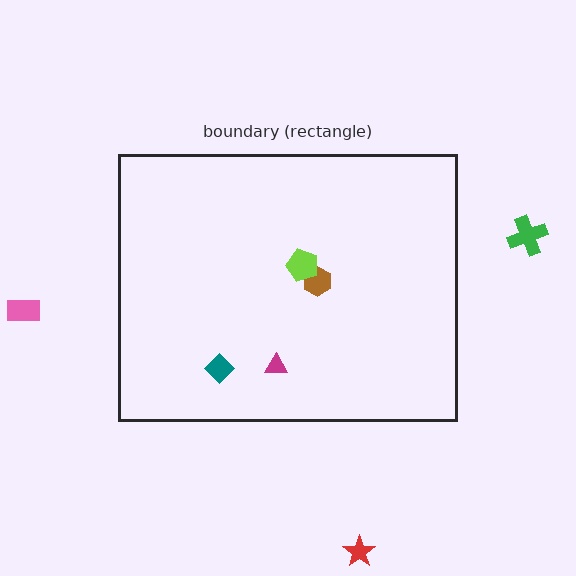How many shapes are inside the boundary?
4 inside, 3 outside.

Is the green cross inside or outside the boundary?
Outside.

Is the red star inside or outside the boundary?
Outside.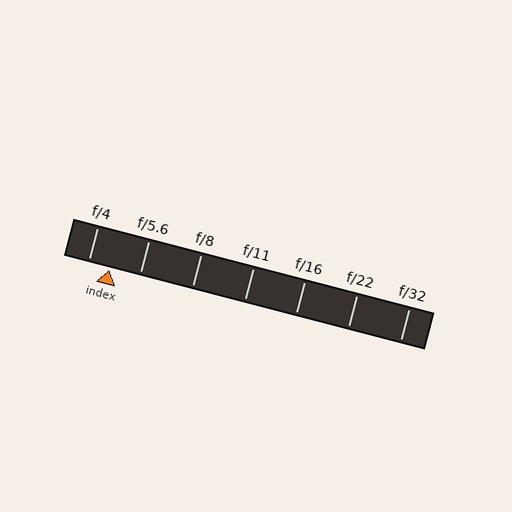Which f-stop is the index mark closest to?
The index mark is closest to f/4.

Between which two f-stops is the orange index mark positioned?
The index mark is between f/4 and f/5.6.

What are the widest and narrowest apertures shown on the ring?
The widest aperture shown is f/4 and the narrowest is f/32.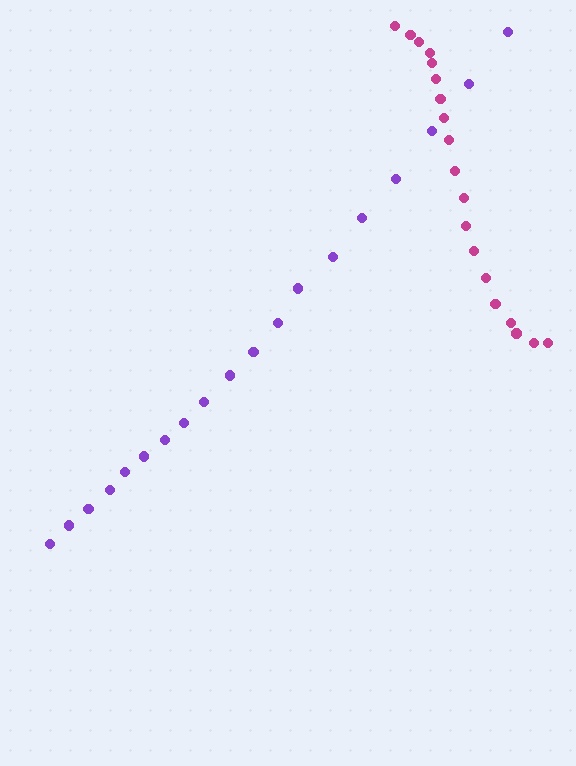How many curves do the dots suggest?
There are 2 distinct paths.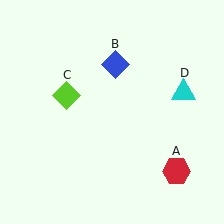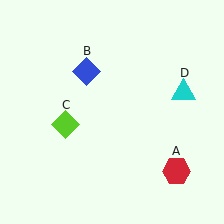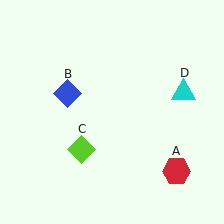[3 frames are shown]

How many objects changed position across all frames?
2 objects changed position: blue diamond (object B), lime diamond (object C).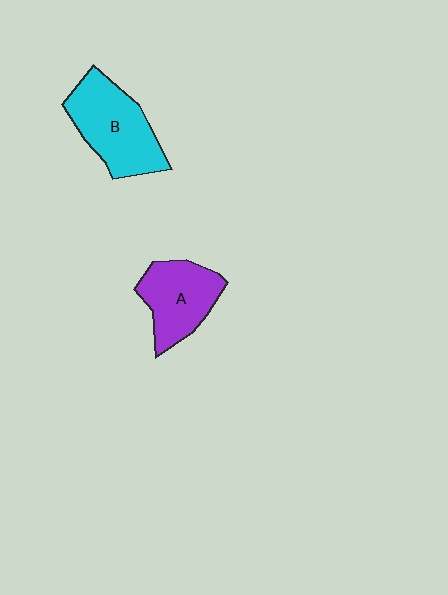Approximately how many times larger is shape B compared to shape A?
Approximately 1.2 times.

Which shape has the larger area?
Shape B (cyan).